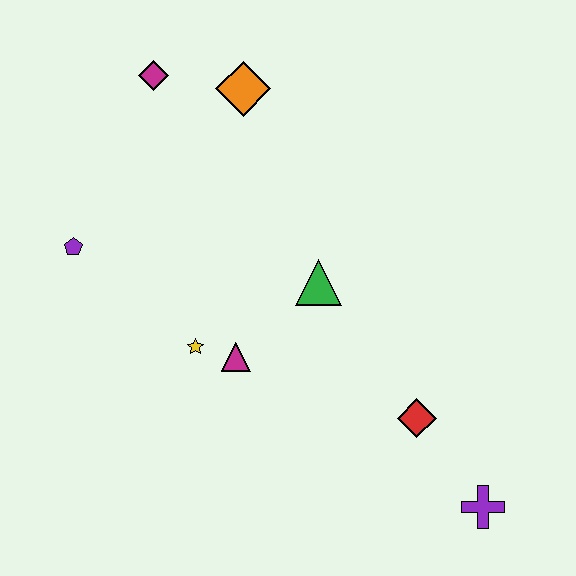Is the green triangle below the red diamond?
No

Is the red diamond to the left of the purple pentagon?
No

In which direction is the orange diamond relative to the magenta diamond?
The orange diamond is to the right of the magenta diamond.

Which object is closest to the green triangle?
The magenta triangle is closest to the green triangle.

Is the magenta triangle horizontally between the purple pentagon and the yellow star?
No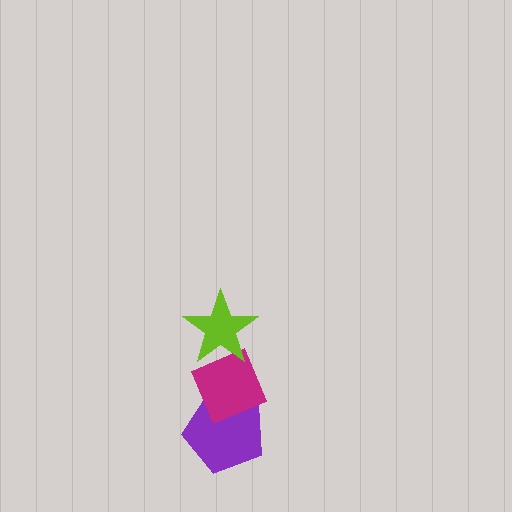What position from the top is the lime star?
The lime star is 1st from the top.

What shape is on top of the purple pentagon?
The magenta diamond is on top of the purple pentagon.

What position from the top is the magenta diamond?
The magenta diamond is 2nd from the top.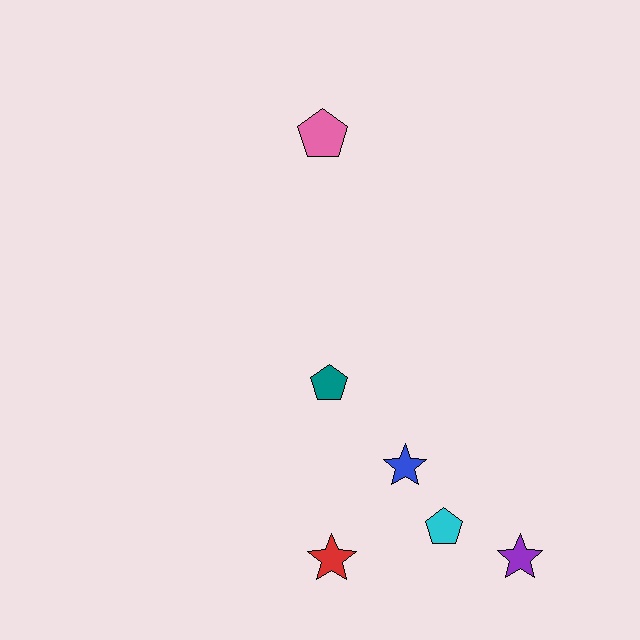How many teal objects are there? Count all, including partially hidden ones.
There is 1 teal object.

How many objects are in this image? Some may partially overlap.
There are 6 objects.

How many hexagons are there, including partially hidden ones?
There are no hexagons.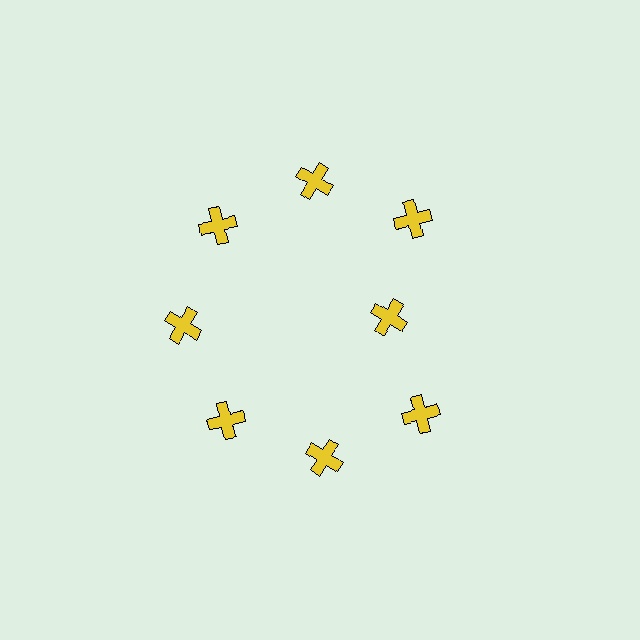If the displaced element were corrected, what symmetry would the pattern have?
It would have 8-fold rotational symmetry — the pattern would map onto itself every 45 degrees.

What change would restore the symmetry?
The symmetry would be restored by moving it outward, back onto the ring so that all 8 crosses sit at equal angles and equal distance from the center.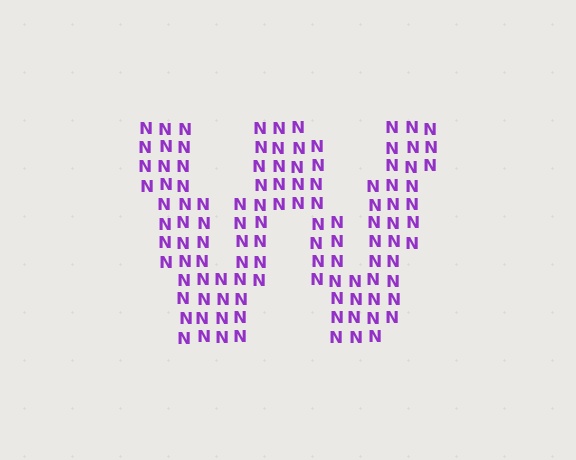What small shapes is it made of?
It is made of small letter N's.